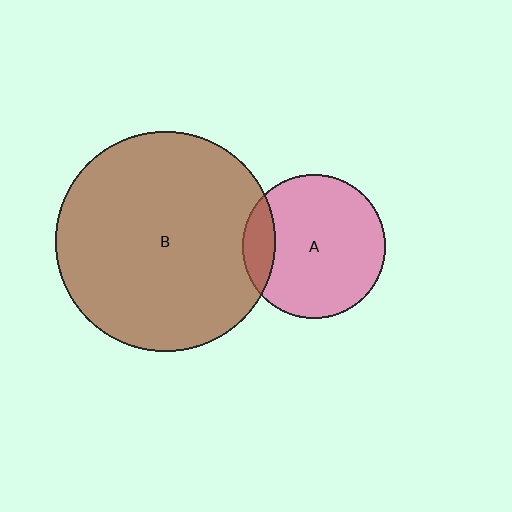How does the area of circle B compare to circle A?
Approximately 2.4 times.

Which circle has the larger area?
Circle B (brown).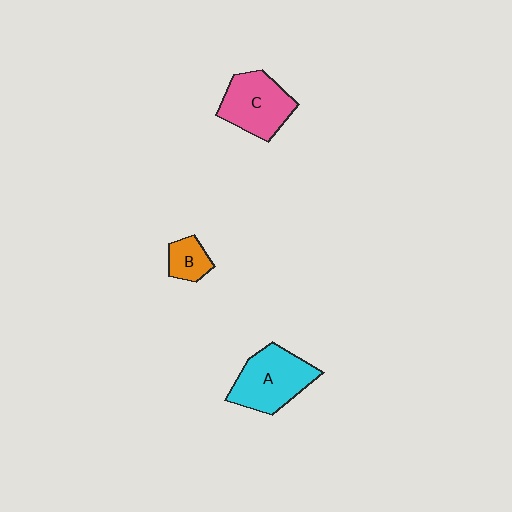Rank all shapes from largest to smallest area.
From largest to smallest: A (cyan), C (pink), B (orange).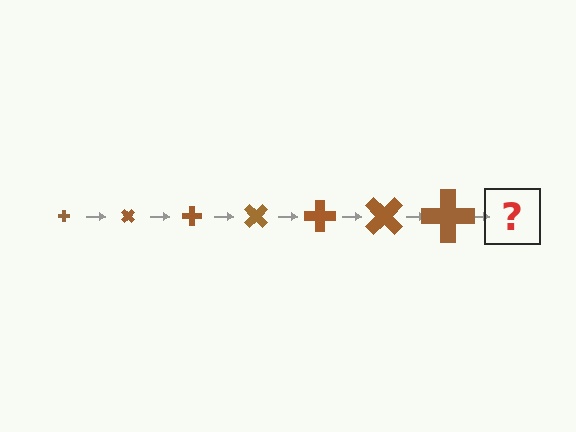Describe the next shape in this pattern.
It should be a cross, larger than the previous one and rotated 315 degrees from the start.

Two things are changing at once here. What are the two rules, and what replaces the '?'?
The two rules are that the cross grows larger each step and it rotates 45 degrees each step. The '?' should be a cross, larger than the previous one and rotated 315 degrees from the start.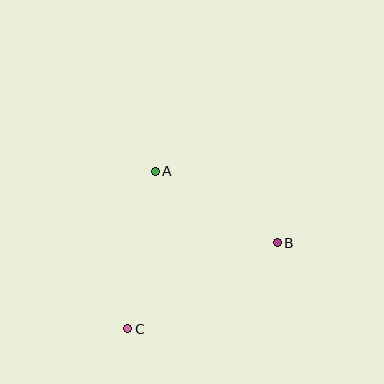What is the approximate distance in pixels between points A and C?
The distance between A and C is approximately 160 pixels.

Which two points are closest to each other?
Points A and B are closest to each other.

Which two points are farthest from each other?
Points B and C are farthest from each other.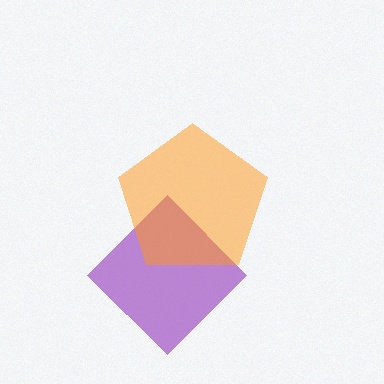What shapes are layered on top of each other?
The layered shapes are: a purple diamond, an orange pentagon.